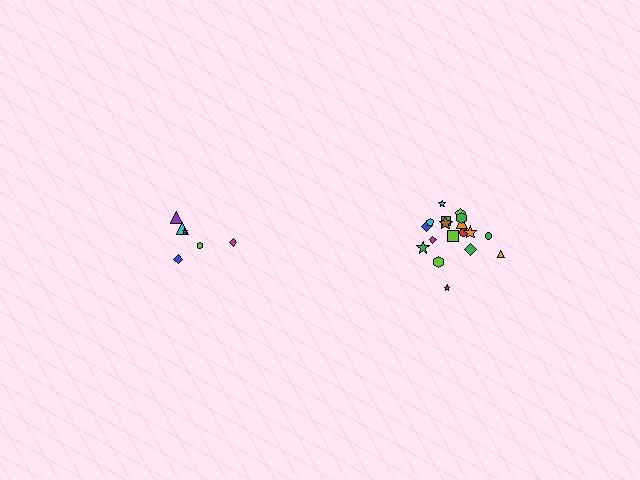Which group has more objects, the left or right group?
The right group.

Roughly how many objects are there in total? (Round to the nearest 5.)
Roughly 25 objects in total.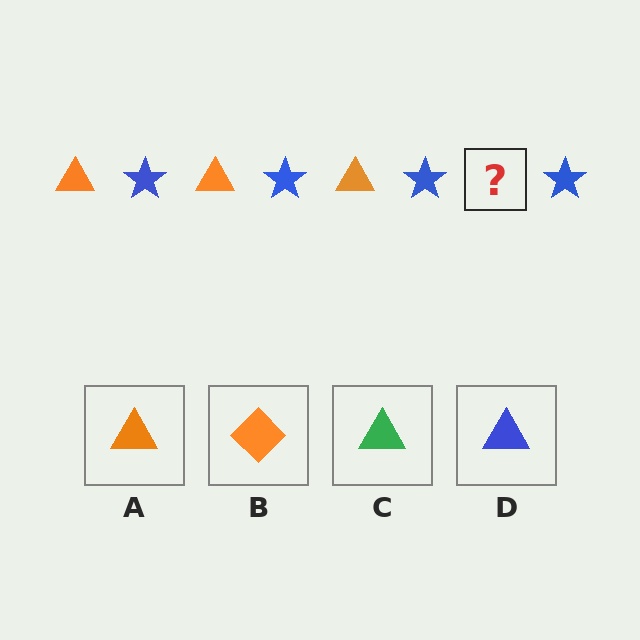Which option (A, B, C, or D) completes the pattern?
A.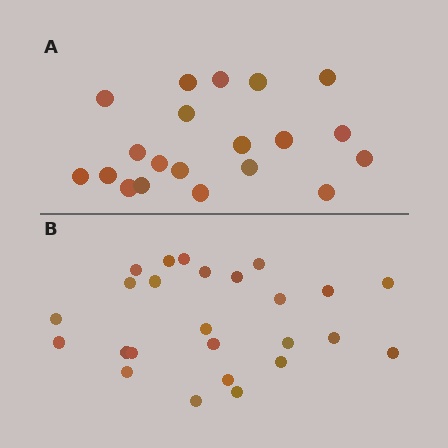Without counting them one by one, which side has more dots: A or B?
Region B (the bottom region) has more dots.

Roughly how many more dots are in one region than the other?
Region B has about 5 more dots than region A.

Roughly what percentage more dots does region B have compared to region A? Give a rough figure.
About 25% more.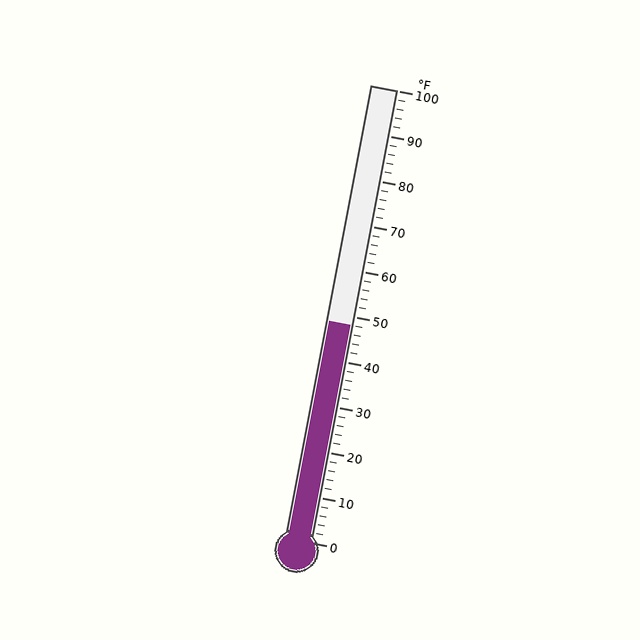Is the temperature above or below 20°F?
The temperature is above 20°F.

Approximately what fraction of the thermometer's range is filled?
The thermometer is filled to approximately 50% of its range.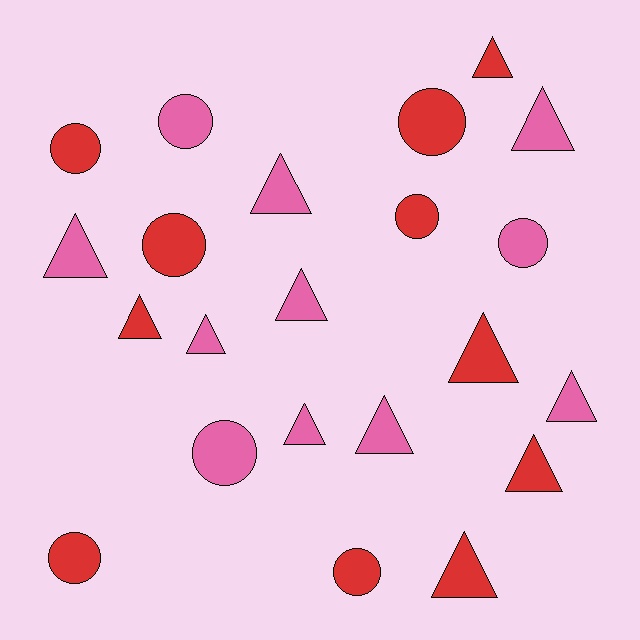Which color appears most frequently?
Pink, with 11 objects.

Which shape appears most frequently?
Triangle, with 13 objects.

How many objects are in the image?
There are 22 objects.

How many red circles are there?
There are 6 red circles.